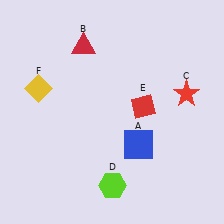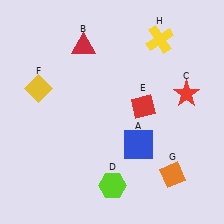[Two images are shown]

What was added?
An orange diamond (G), a yellow cross (H) were added in Image 2.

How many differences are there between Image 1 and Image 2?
There are 2 differences between the two images.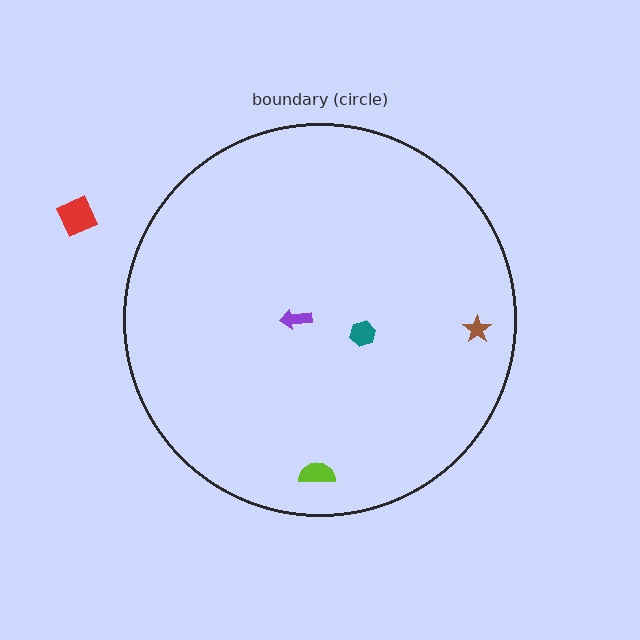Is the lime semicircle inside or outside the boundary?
Inside.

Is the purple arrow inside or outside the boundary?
Inside.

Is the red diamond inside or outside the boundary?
Outside.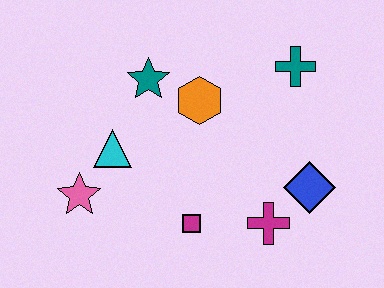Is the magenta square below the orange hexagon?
Yes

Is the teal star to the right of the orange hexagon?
No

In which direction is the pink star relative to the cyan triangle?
The pink star is below the cyan triangle.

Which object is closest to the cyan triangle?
The pink star is closest to the cyan triangle.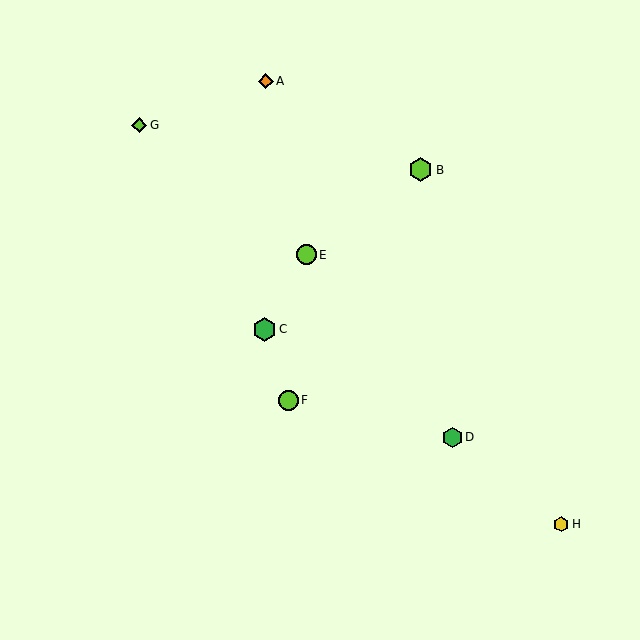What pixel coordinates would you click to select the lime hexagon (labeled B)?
Click at (421, 170) to select the lime hexagon B.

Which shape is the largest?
The lime hexagon (labeled B) is the largest.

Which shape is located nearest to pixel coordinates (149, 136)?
The lime diamond (labeled G) at (139, 125) is nearest to that location.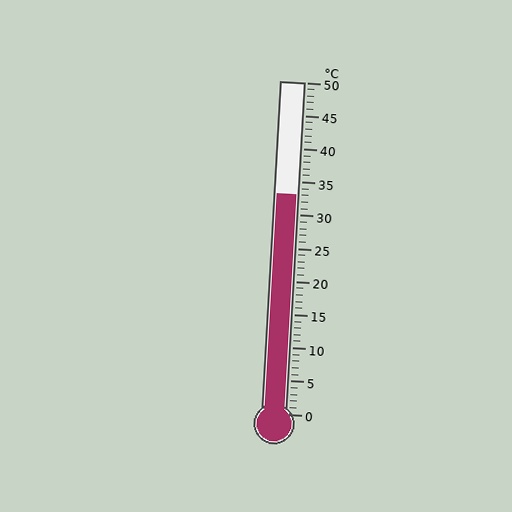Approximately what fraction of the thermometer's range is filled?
The thermometer is filled to approximately 65% of its range.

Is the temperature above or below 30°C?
The temperature is above 30°C.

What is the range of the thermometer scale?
The thermometer scale ranges from 0°C to 50°C.